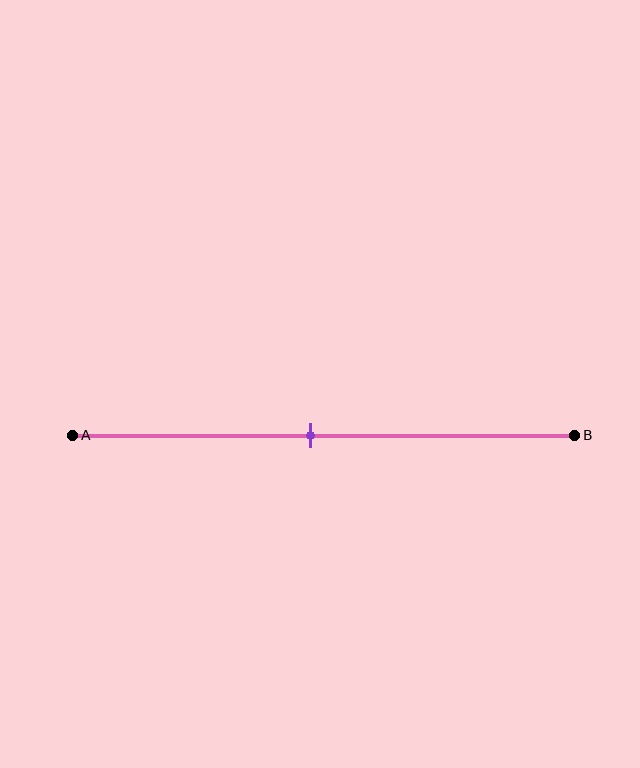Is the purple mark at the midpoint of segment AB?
Yes, the mark is approximately at the midpoint.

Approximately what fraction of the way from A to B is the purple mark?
The purple mark is approximately 45% of the way from A to B.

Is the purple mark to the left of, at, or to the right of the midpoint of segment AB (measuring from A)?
The purple mark is approximately at the midpoint of segment AB.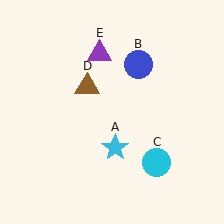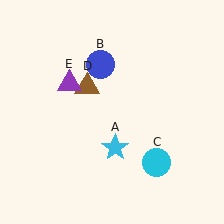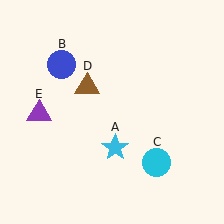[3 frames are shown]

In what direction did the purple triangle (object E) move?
The purple triangle (object E) moved down and to the left.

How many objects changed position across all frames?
2 objects changed position: blue circle (object B), purple triangle (object E).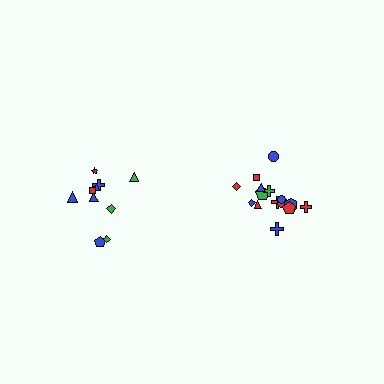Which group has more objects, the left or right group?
The right group.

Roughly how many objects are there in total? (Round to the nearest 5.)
Roughly 25 objects in total.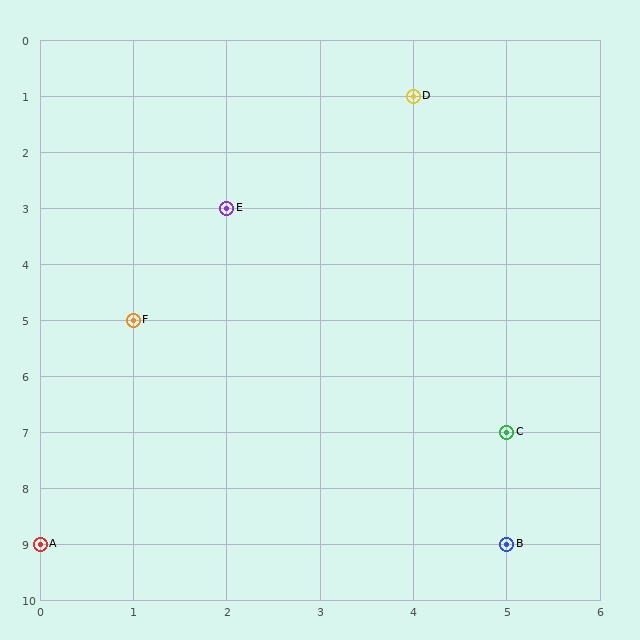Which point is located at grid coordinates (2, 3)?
Point E is at (2, 3).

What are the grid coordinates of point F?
Point F is at grid coordinates (1, 5).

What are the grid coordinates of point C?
Point C is at grid coordinates (5, 7).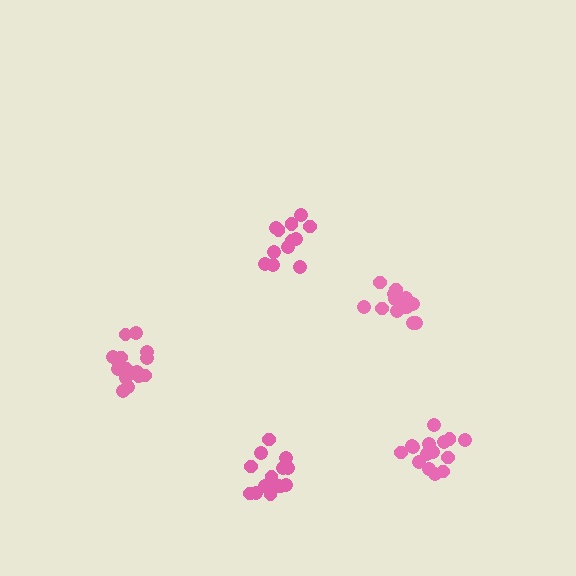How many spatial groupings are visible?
There are 5 spatial groupings.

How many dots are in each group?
Group 1: 15 dots, Group 2: 15 dots, Group 3: 15 dots, Group 4: 12 dots, Group 5: 14 dots (71 total).